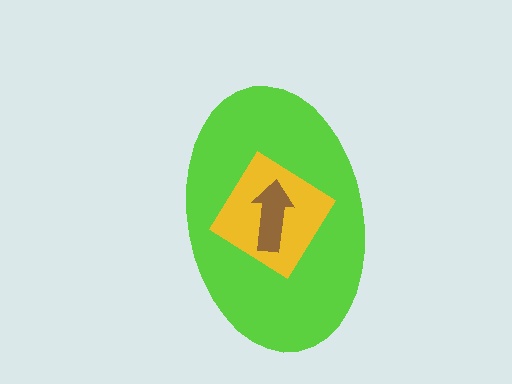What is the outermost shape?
The lime ellipse.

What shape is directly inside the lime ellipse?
The yellow diamond.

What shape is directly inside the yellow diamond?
The brown arrow.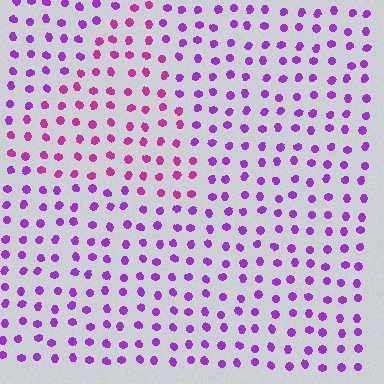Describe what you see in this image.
The image is filled with small purple elements in a uniform arrangement. A triangle-shaped region is visible where the elements are tinted to a slightly different hue, forming a subtle color boundary.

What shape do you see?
I see a triangle.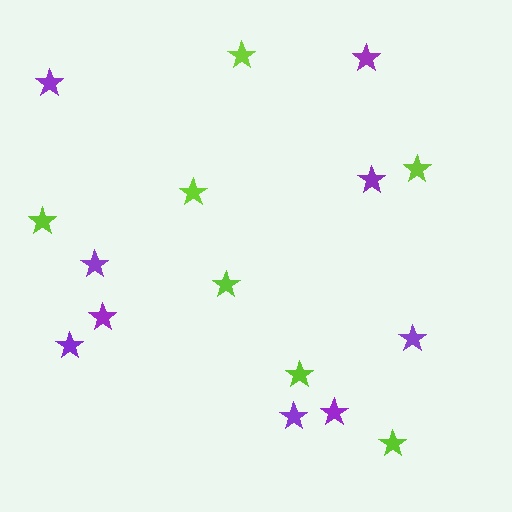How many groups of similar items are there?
There are 2 groups: one group of purple stars (9) and one group of lime stars (7).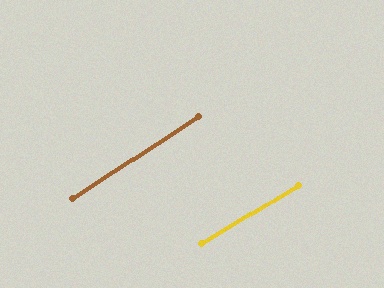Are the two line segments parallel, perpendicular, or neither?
Parallel — their directions differ by only 1.8°.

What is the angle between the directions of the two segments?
Approximately 2 degrees.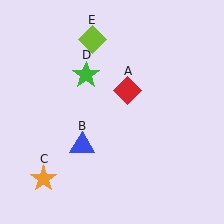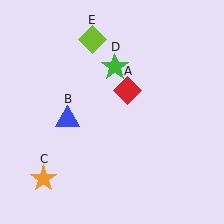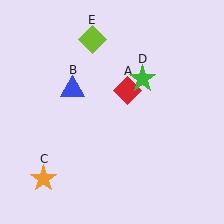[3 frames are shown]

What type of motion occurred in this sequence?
The blue triangle (object B), green star (object D) rotated clockwise around the center of the scene.